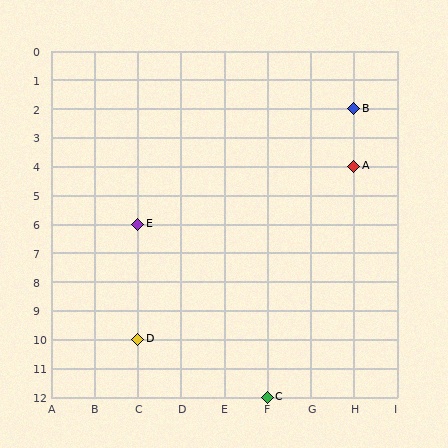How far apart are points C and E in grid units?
Points C and E are 3 columns and 6 rows apart (about 6.7 grid units diagonally).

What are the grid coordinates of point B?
Point B is at grid coordinates (H, 2).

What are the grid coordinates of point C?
Point C is at grid coordinates (F, 12).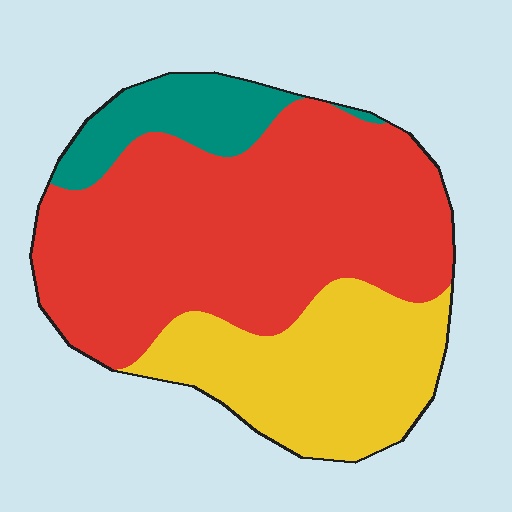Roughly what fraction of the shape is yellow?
Yellow covers about 30% of the shape.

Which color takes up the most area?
Red, at roughly 60%.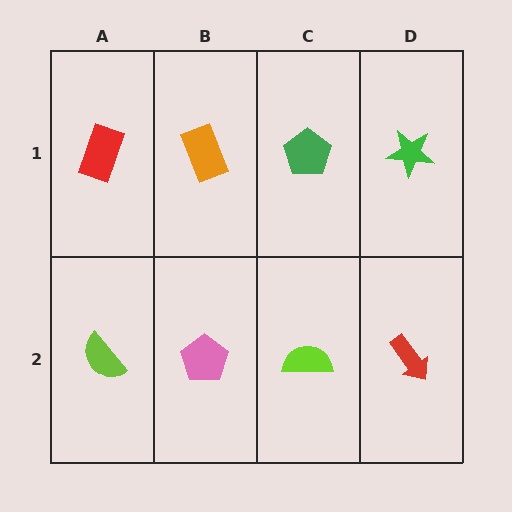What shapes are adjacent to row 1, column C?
A lime semicircle (row 2, column C), an orange rectangle (row 1, column B), a green star (row 1, column D).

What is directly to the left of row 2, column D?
A lime semicircle.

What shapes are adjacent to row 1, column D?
A red arrow (row 2, column D), a green pentagon (row 1, column C).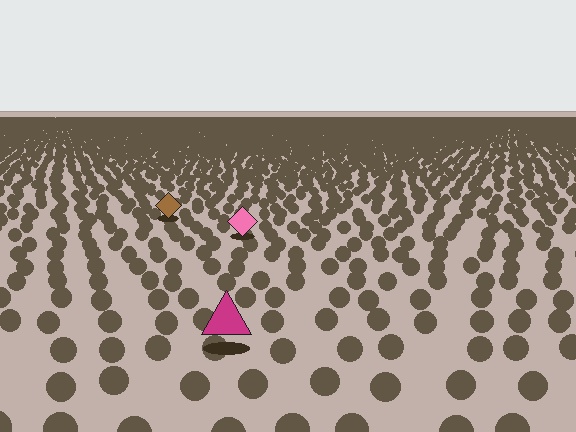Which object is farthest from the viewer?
The brown diamond is farthest from the viewer. It appears smaller and the ground texture around it is denser.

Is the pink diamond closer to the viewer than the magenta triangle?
No. The magenta triangle is closer — you can tell from the texture gradient: the ground texture is coarser near it.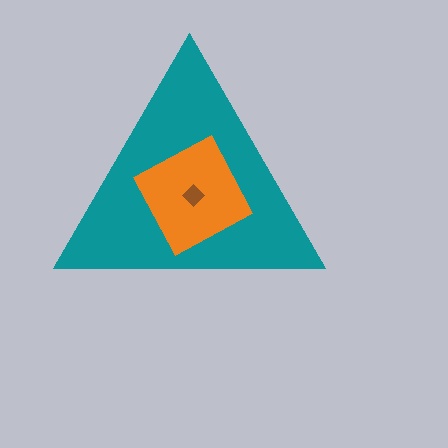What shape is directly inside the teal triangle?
The orange square.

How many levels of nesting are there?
3.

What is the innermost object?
The brown diamond.